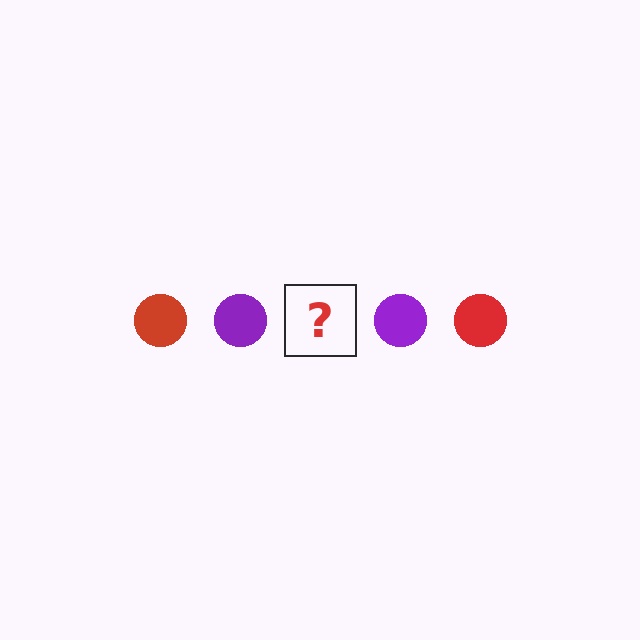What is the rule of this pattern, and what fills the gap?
The rule is that the pattern cycles through red, purple circles. The gap should be filled with a red circle.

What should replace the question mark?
The question mark should be replaced with a red circle.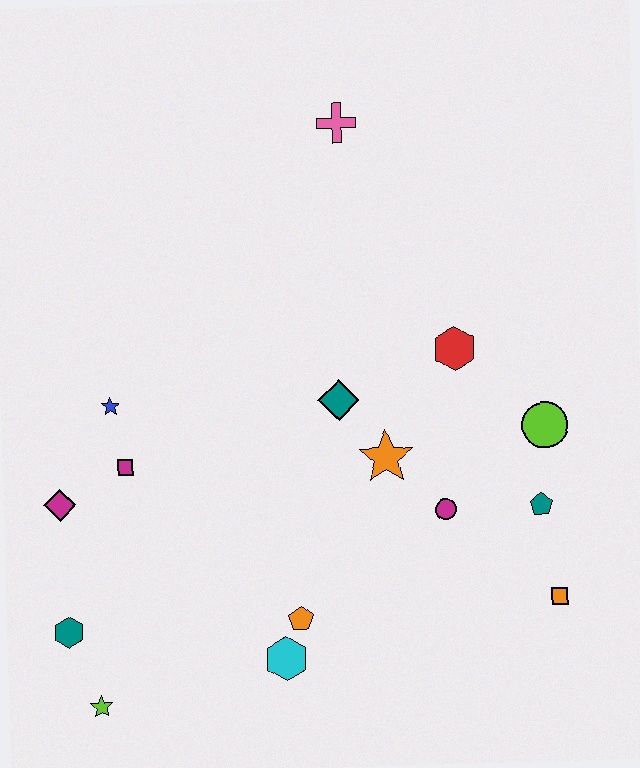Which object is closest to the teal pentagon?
The lime circle is closest to the teal pentagon.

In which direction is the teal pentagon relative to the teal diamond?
The teal pentagon is to the right of the teal diamond.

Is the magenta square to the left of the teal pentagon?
Yes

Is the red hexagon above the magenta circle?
Yes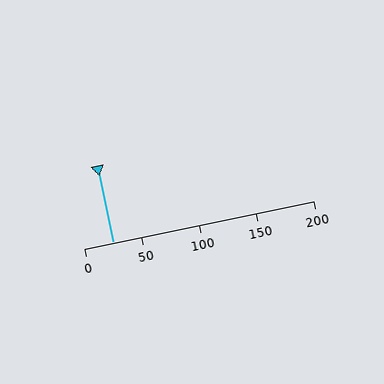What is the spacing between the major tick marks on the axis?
The major ticks are spaced 50 apart.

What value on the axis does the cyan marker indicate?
The marker indicates approximately 25.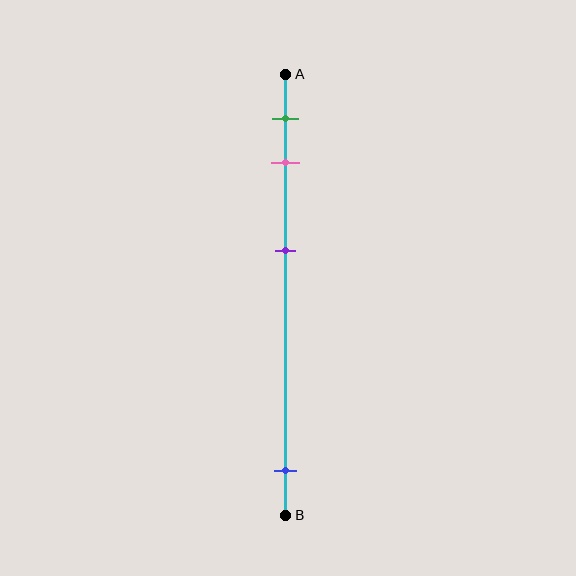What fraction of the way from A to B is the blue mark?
The blue mark is approximately 90% (0.9) of the way from A to B.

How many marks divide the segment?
There are 4 marks dividing the segment.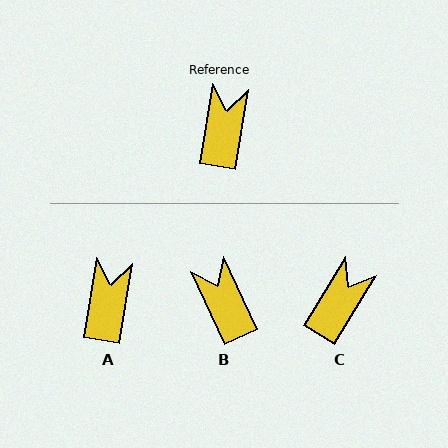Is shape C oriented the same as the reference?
No, it is off by about 22 degrees.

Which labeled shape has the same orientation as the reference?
A.